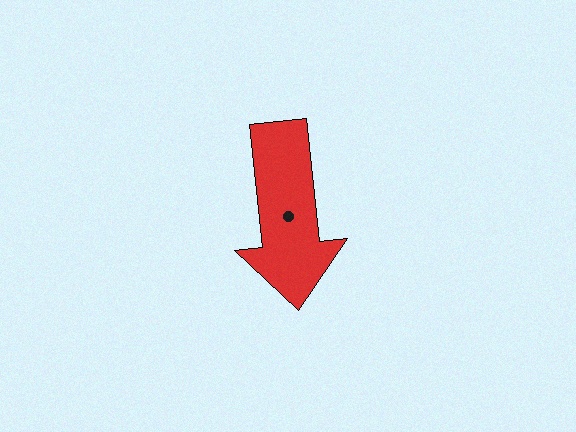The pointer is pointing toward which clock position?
Roughly 6 o'clock.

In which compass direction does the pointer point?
South.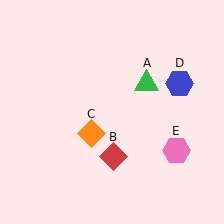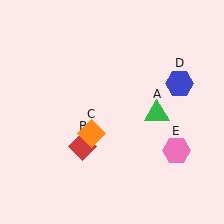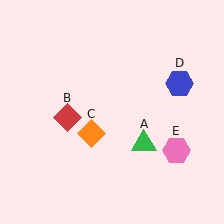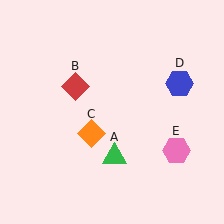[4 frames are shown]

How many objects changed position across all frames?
2 objects changed position: green triangle (object A), red diamond (object B).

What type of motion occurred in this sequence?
The green triangle (object A), red diamond (object B) rotated clockwise around the center of the scene.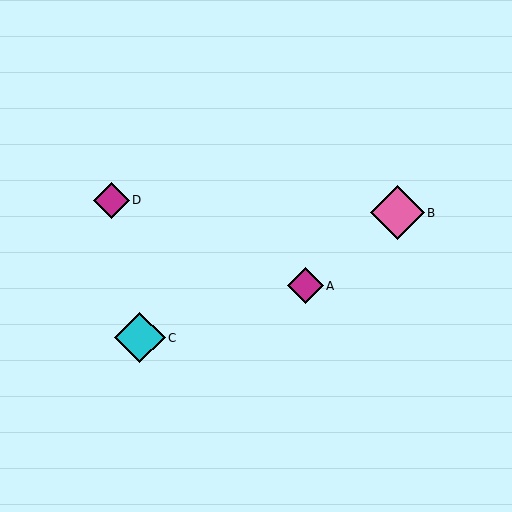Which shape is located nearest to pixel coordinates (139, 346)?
The cyan diamond (labeled C) at (140, 338) is nearest to that location.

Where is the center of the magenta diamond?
The center of the magenta diamond is at (111, 200).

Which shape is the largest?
The pink diamond (labeled B) is the largest.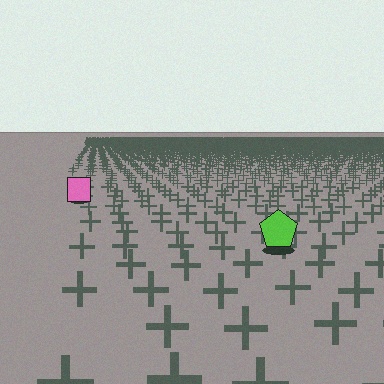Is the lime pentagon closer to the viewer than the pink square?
Yes. The lime pentagon is closer — you can tell from the texture gradient: the ground texture is coarser near it.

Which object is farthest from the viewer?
The pink square is farthest from the viewer. It appears smaller and the ground texture around it is denser.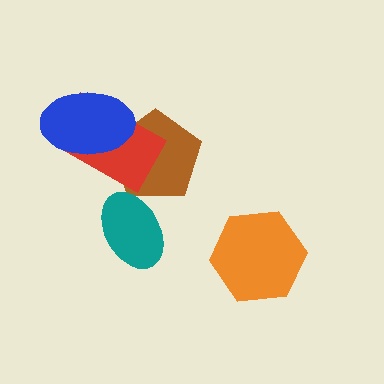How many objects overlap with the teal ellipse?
1 object overlaps with the teal ellipse.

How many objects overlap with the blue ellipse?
2 objects overlap with the blue ellipse.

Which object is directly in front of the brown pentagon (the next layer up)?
The red rectangle is directly in front of the brown pentagon.